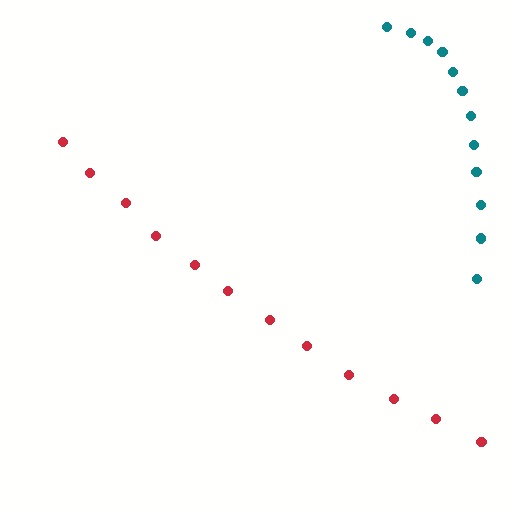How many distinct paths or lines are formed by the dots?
There are 2 distinct paths.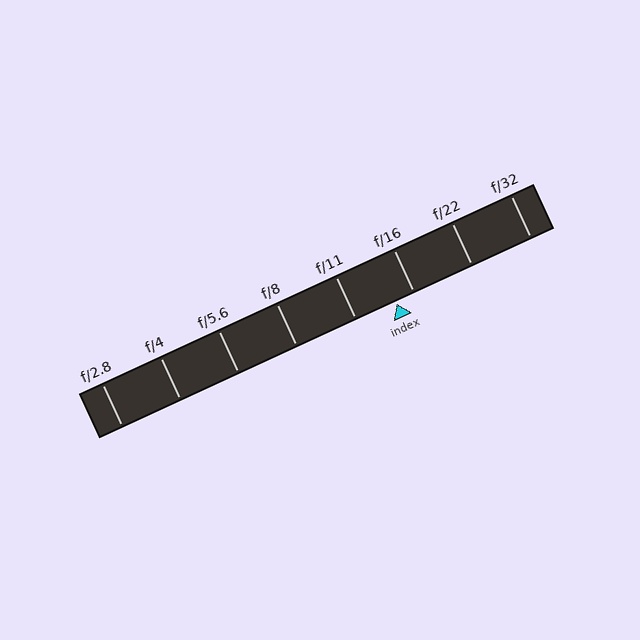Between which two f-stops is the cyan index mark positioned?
The index mark is between f/11 and f/16.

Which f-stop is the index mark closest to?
The index mark is closest to f/16.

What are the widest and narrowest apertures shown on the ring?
The widest aperture shown is f/2.8 and the narrowest is f/32.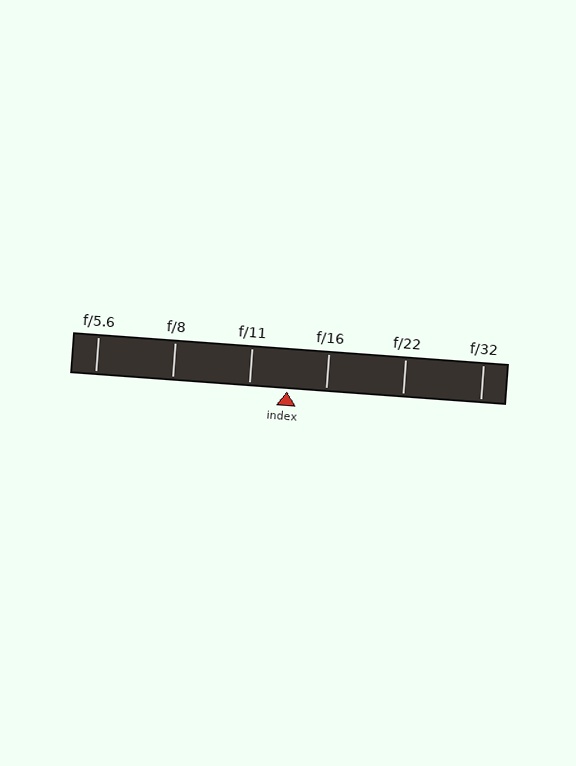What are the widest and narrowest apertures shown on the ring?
The widest aperture shown is f/5.6 and the narrowest is f/32.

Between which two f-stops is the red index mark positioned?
The index mark is between f/11 and f/16.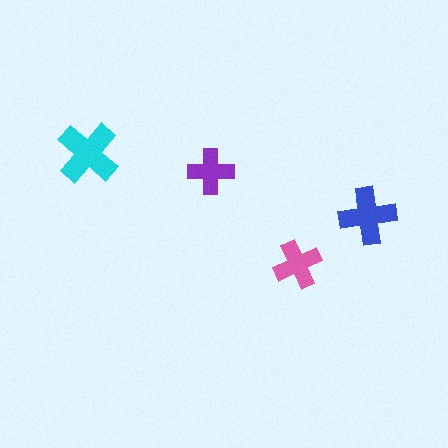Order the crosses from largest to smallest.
the cyan one, the blue one, the pink one, the purple one.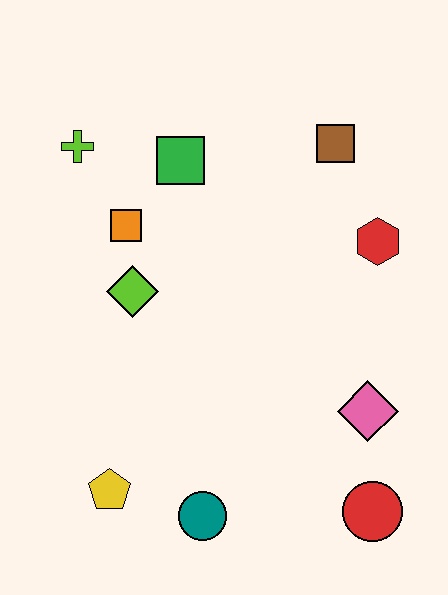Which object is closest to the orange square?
The lime diamond is closest to the orange square.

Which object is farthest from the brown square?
The yellow pentagon is farthest from the brown square.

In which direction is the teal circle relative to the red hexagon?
The teal circle is below the red hexagon.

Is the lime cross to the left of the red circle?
Yes